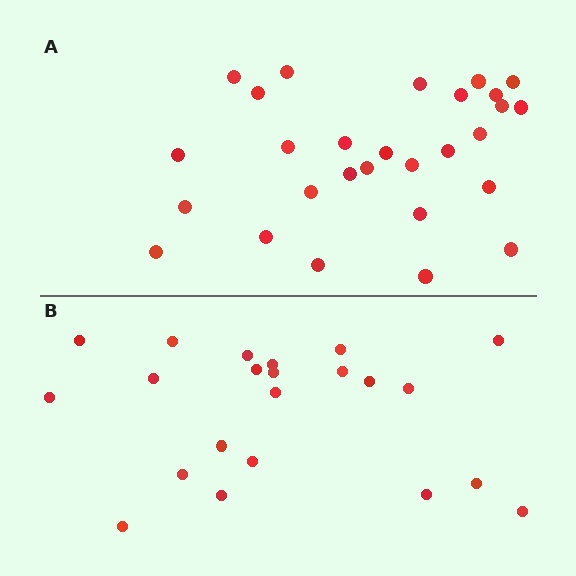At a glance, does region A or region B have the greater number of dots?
Region A (the top region) has more dots.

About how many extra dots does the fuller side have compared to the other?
Region A has about 6 more dots than region B.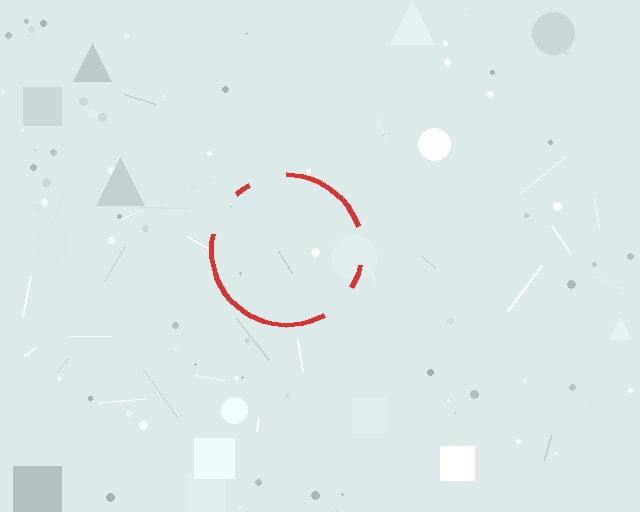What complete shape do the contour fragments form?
The contour fragments form a circle.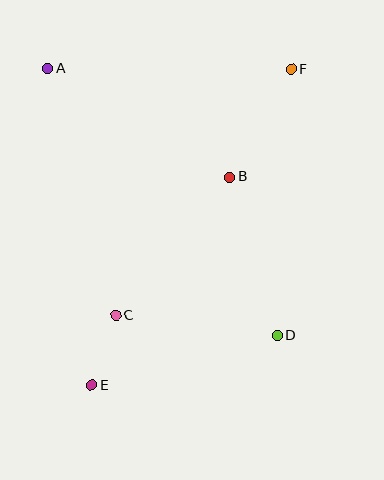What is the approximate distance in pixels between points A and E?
The distance between A and E is approximately 320 pixels.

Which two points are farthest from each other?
Points E and F are farthest from each other.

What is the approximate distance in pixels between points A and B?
The distance between A and B is approximately 212 pixels.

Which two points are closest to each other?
Points C and E are closest to each other.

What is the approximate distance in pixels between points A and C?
The distance between A and C is approximately 256 pixels.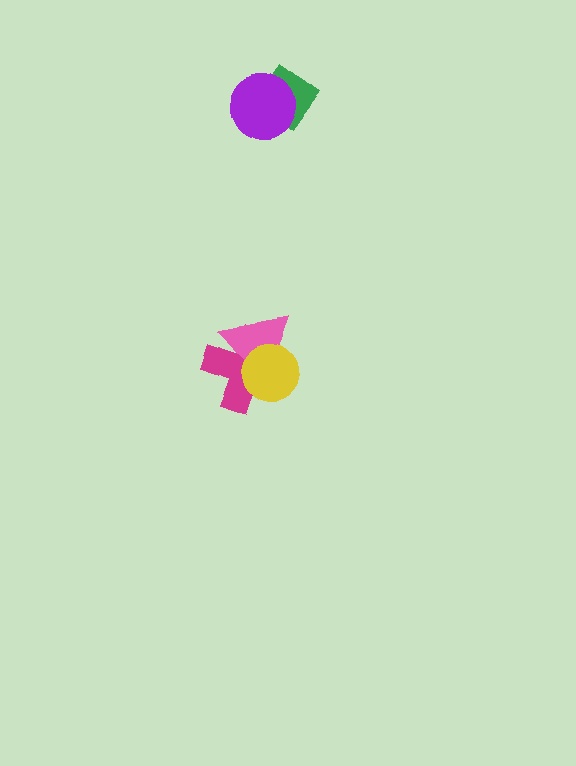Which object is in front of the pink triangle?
The yellow circle is in front of the pink triangle.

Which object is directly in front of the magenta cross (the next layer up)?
The pink triangle is directly in front of the magenta cross.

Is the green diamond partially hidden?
Yes, it is partially covered by another shape.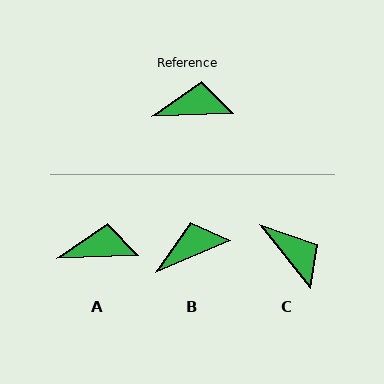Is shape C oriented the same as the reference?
No, it is off by about 54 degrees.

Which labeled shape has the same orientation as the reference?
A.